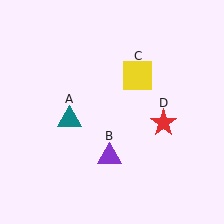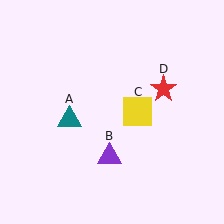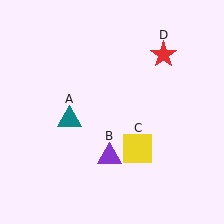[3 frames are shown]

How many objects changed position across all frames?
2 objects changed position: yellow square (object C), red star (object D).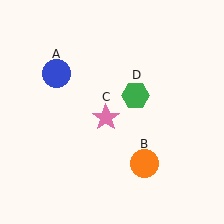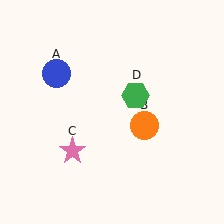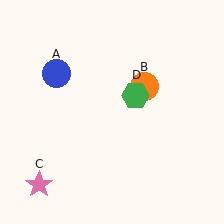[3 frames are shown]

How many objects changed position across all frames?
2 objects changed position: orange circle (object B), pink star (object C).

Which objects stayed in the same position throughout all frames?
Blue circle (object A) and green hexagon (object D) remained stationary.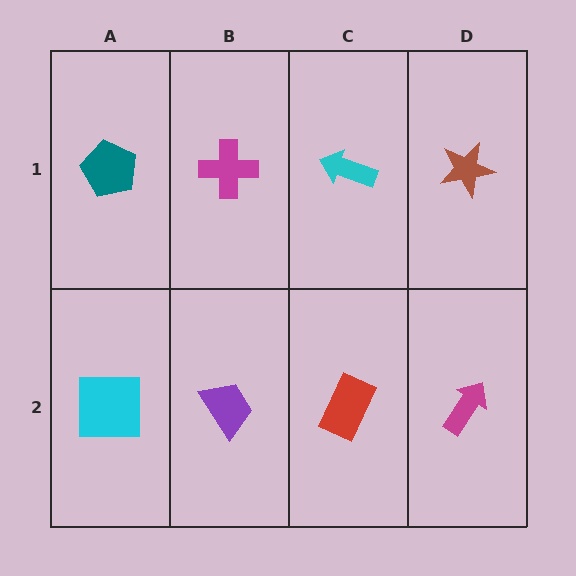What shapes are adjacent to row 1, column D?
A magenta arrow (row 2, column D), a cyan arrow (row 1, column C).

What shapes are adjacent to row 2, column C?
A cyan arrow (row 1, column C), a purple trapezoid (row 2, column B), a magenta arrow (row 2, column D).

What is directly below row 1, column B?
A purple trapezoid.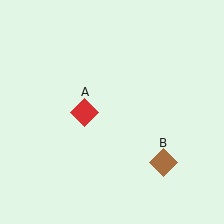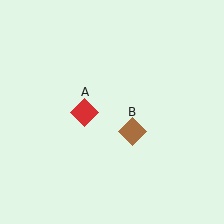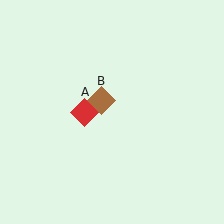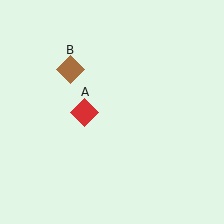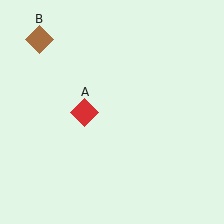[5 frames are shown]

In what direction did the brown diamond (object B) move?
The brown diamond (object B) moved up and to the left.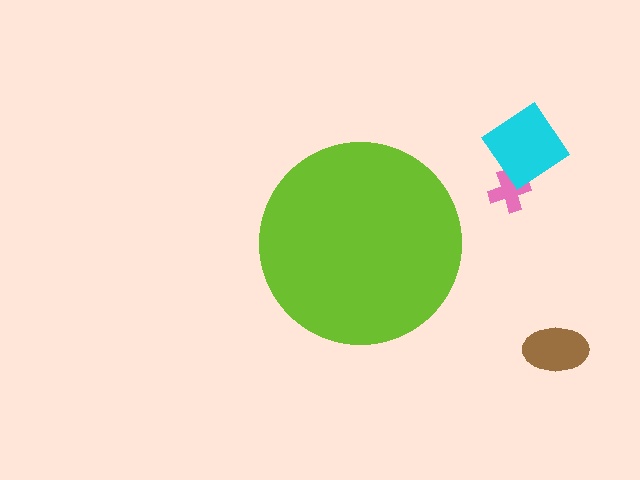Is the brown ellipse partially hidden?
No, the brown ellipse is fully visible.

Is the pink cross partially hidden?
No, the pink cross is fully visible.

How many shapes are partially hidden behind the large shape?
0 shapes are partially hidden.